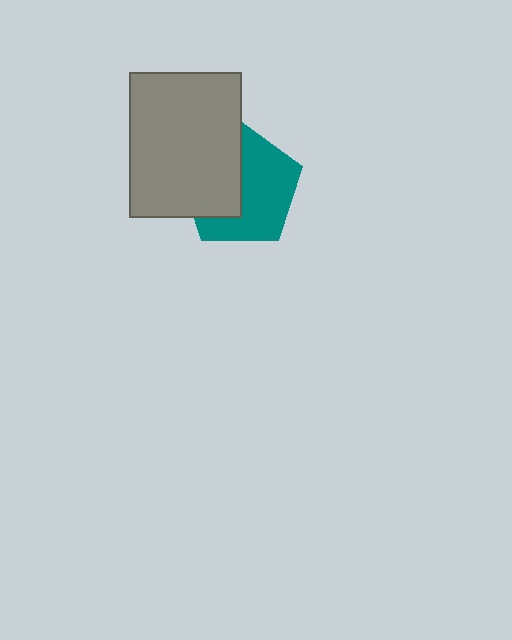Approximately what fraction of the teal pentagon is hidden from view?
Roughly 42% of the teal pentagon is hidden behind the gray rectangle.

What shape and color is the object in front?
The object in front is a gray rectangle.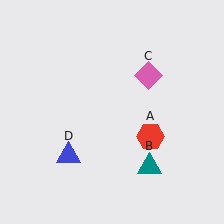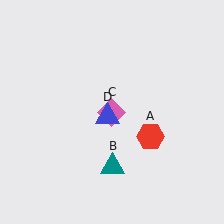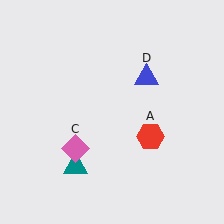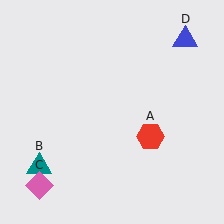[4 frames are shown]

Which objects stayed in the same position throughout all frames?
Red hexagon (object A) remained stationary.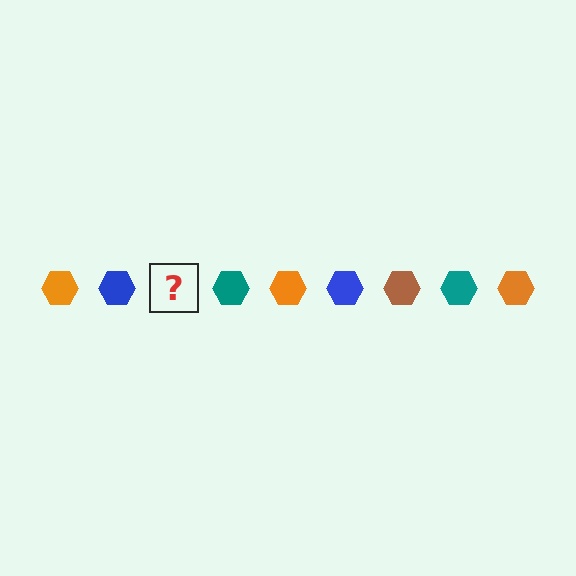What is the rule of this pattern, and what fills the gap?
The rule is that the pattern cycles through orange, blue, brown, teal hexagons. The gap should be filled with a brown hexagon.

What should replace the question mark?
The question mark should be replaced with a brown hexagon.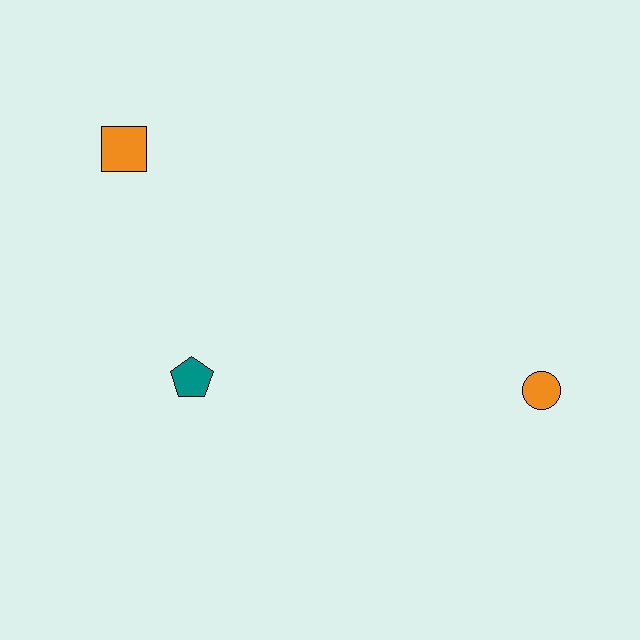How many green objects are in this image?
There are no green objects.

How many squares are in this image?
There is 1 square.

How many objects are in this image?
There are 3 objects.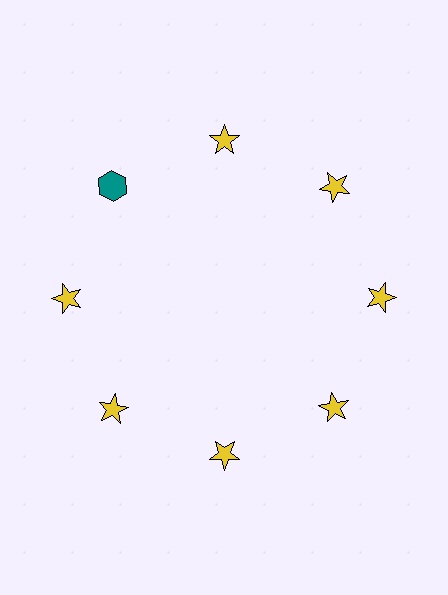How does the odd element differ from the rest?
It differs in both color (teal instead of yellow) and shape (hexagon instead of star).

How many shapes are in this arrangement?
There are 8 shapes arranged in a ring pattern.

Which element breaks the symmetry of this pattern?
The teal hexagon at roughly the 10 o'clock position breaks the symmetry. All other shapes are yellow stars.